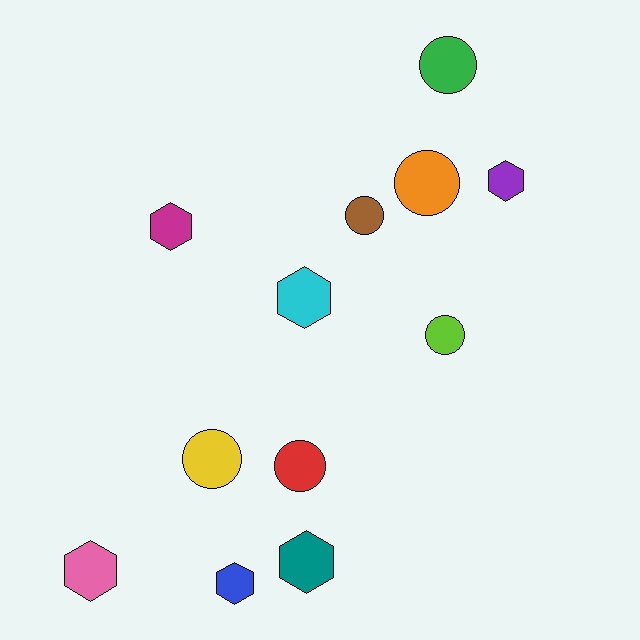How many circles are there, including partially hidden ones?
There are 6 circles.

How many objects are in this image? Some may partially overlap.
There are 12 objects.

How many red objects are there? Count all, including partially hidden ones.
There is 1 red object.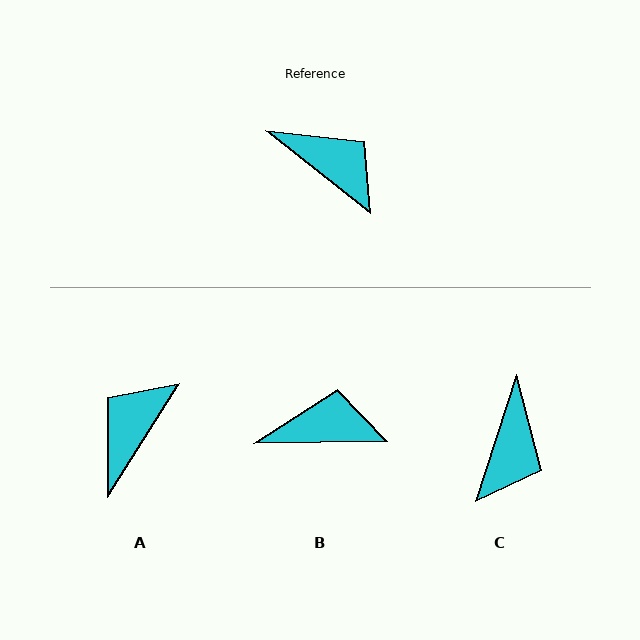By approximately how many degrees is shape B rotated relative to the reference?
Approximately 39 degrees counter-clockwise.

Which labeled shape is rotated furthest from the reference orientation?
A, about 96 degrees away.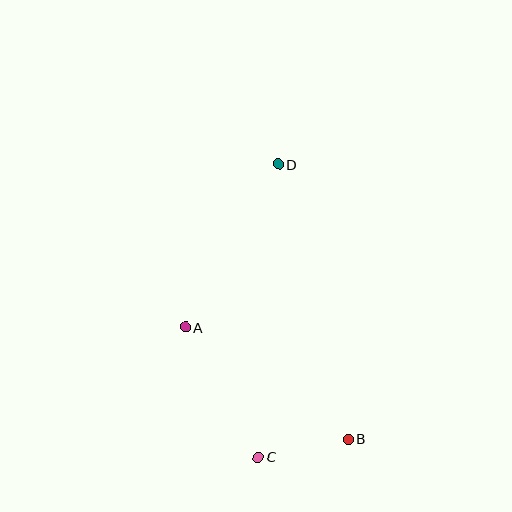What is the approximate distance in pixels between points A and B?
The distance between A and B is approximately 197 pixels.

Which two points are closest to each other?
Points B and C are closest to each other.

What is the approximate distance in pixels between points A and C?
The distance between A and C is approximately 149 pixels.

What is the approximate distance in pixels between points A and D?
The distance between A and D is approximately 188 pixels.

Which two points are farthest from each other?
Points C and D are farthest from each other.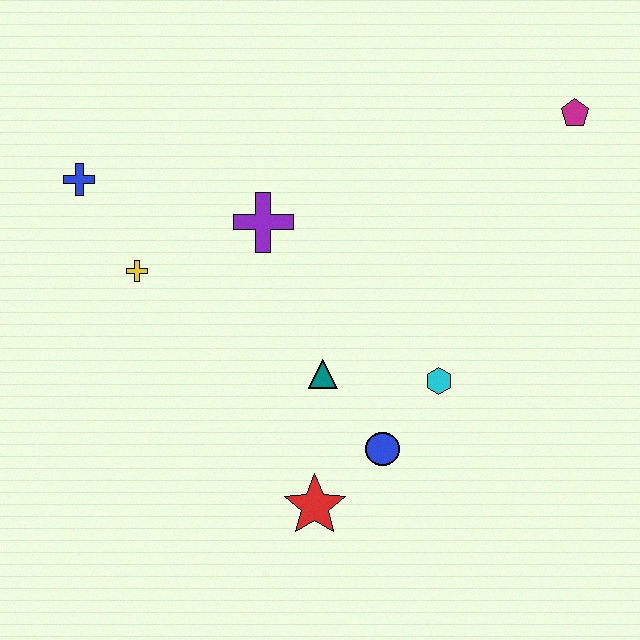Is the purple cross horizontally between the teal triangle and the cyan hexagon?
No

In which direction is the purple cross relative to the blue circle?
The purple cross is above the blue circle.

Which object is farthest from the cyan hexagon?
The blue cross is farthest from the cyan hexagon.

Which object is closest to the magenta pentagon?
The cyan hexagon is closest to the magenta pentagon.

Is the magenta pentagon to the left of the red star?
No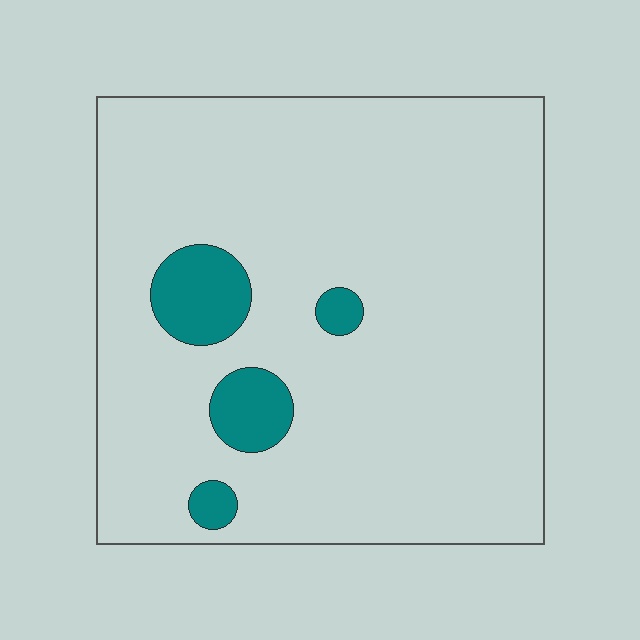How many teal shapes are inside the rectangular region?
4.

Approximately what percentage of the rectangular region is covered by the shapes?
Approximately 10%.